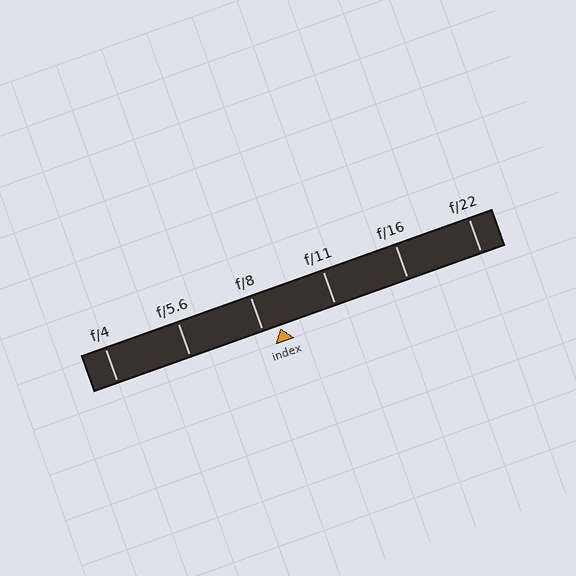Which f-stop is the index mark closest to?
The index mark is closest to f/8.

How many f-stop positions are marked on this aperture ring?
There are 6 f-stop positions marked.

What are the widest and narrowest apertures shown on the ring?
The widest aperture shown is f/4 and the narrowest is f/22.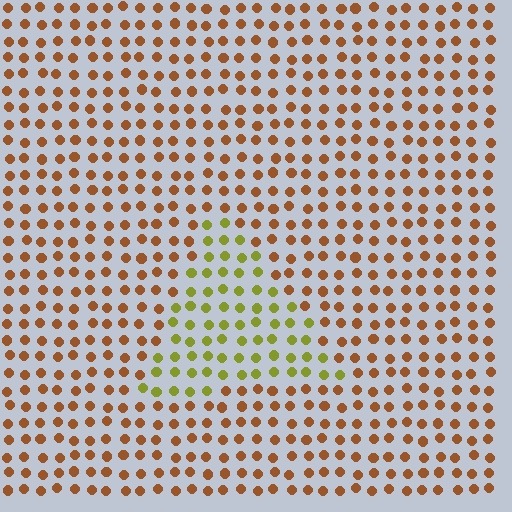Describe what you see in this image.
The image is filled with small brown elements in a uniform arrangement. A triangle-shaped region is visible where the elements are tinted to a slightly different hue, forming a subtle color boundary.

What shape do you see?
I see a triangle.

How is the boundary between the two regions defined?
The boundary is defined purely by a slight shift in hue (about 48 degrees). Spacing, size, and orientation are identical on both sides.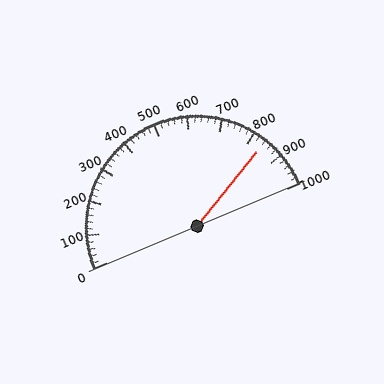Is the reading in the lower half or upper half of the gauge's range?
The reading is in the upper half of the range (0 to 1000).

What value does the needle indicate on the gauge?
The needle indicates approximately 840.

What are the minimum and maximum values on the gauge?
The gauge ranges from 0 to 1000.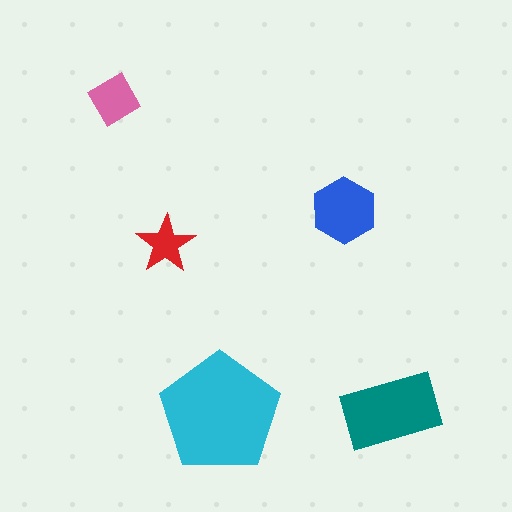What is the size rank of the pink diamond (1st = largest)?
4th.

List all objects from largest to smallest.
The cyan pentagon, the teal rectangle, the blue hexagon, the pink diamond, the red star.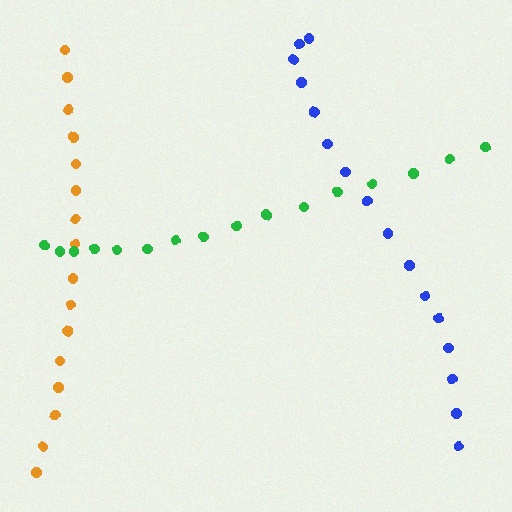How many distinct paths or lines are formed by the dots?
There are 3 distinct paths.